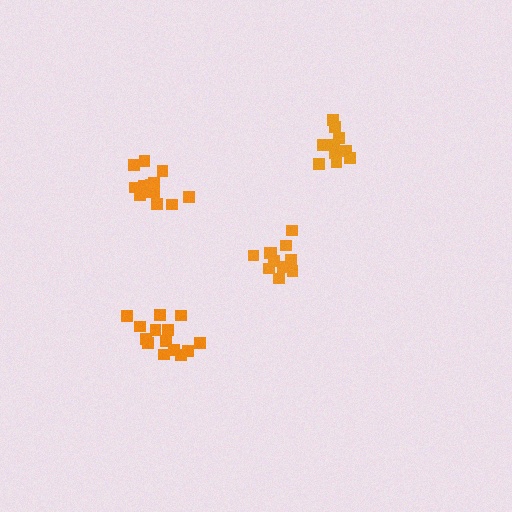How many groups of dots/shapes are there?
There are 4 groups.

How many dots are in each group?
Group 1: 10 dots, Group 2: 13 dots, Group 3: 14 dots, Group 4: 11 dots (48 total).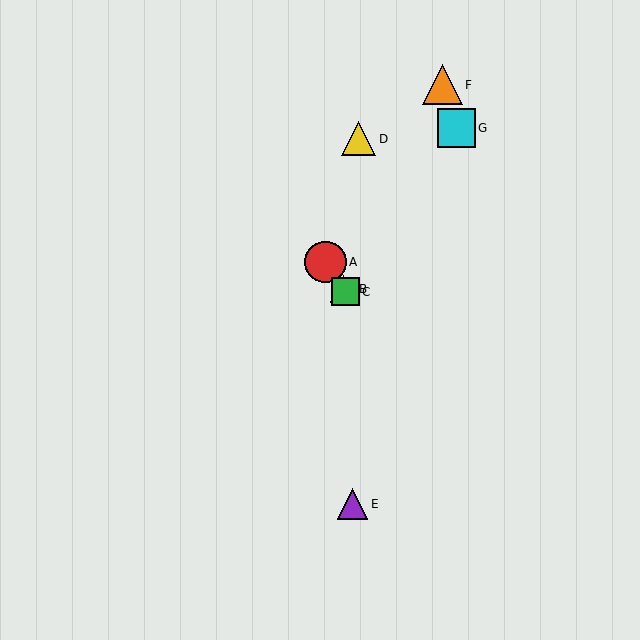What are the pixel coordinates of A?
Object A is at (326, 262).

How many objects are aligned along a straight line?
3 objects (A, B, C) are aligned along a straight line.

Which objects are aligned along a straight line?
Objects A, B, C are aligned along a straight line.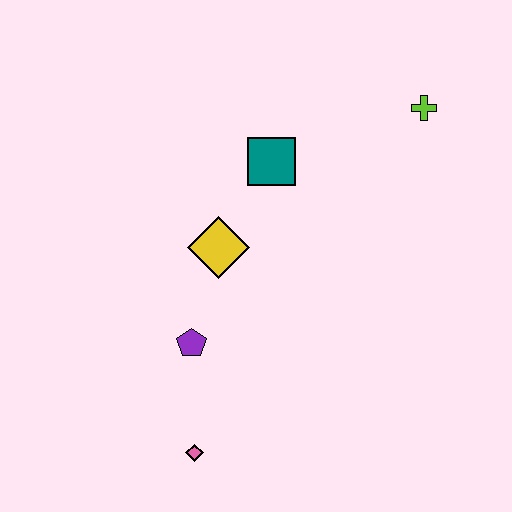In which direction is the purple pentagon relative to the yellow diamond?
The purple pentagon is below the yellow diamond.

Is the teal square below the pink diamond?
No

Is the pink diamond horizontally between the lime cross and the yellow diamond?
No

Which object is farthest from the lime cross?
The pink diamond is farthest from the lime cross.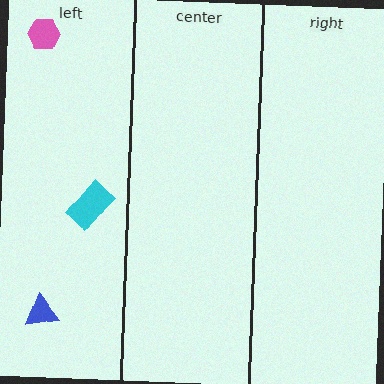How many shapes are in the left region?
3.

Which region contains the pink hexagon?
The left region.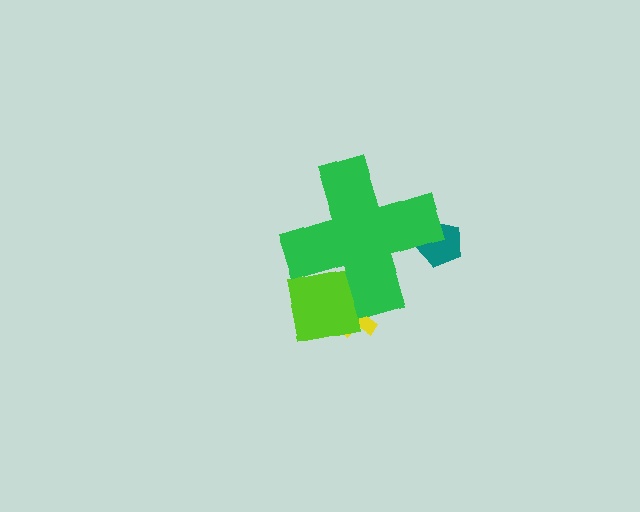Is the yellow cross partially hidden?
Yes, the yellow cross is partially hidden behind the green cross.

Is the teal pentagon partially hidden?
Yes, the teal pentagon is partially hidden behind the green cross.